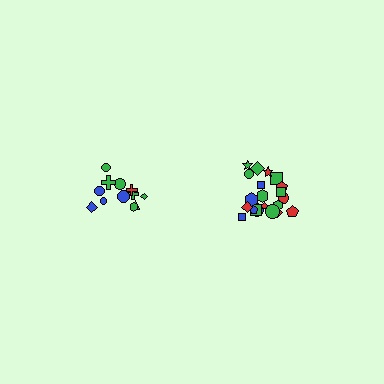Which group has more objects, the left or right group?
The right group.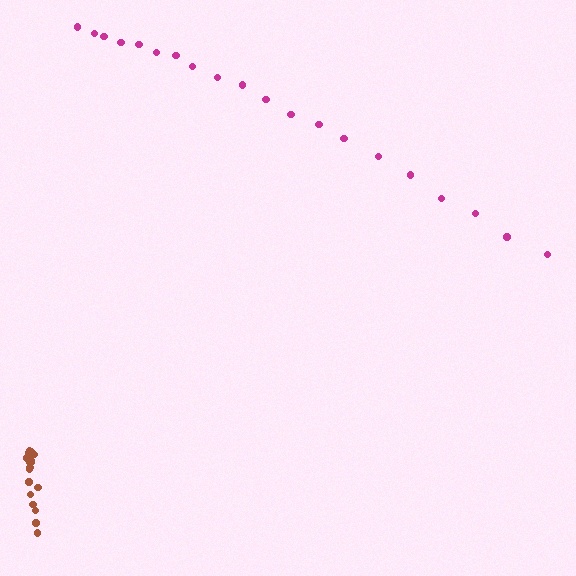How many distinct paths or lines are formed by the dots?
There are 2 distinct paths.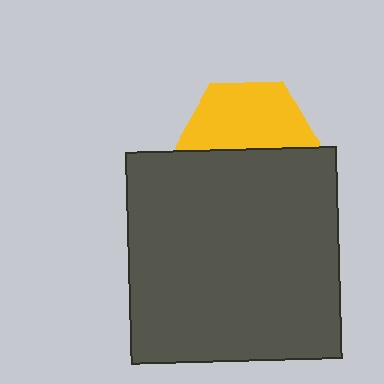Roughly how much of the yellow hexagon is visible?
About half of it is visible (roughly 53%).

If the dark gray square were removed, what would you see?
You would see the complete yellow hexagon.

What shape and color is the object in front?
The object in front is a dark gray square.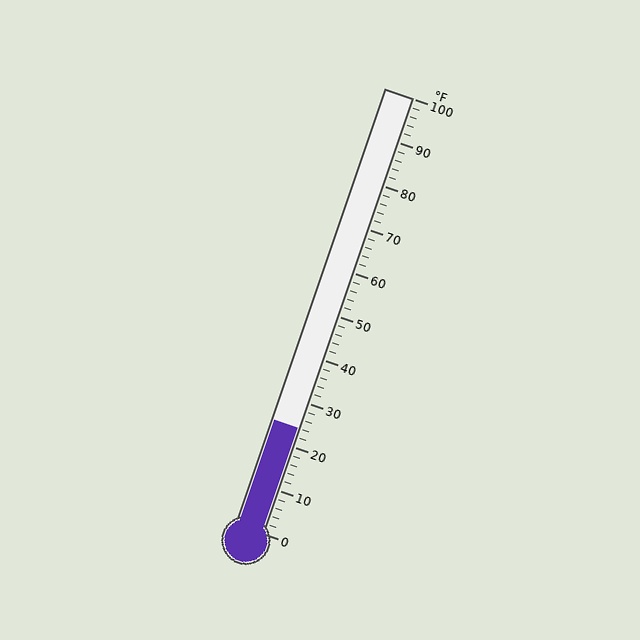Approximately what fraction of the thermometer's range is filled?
The thermometer is filled to approximately 25% of its range.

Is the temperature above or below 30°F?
The temperature is below 30°F.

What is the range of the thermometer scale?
The thermometer scale ranges from 0°F to 100°F.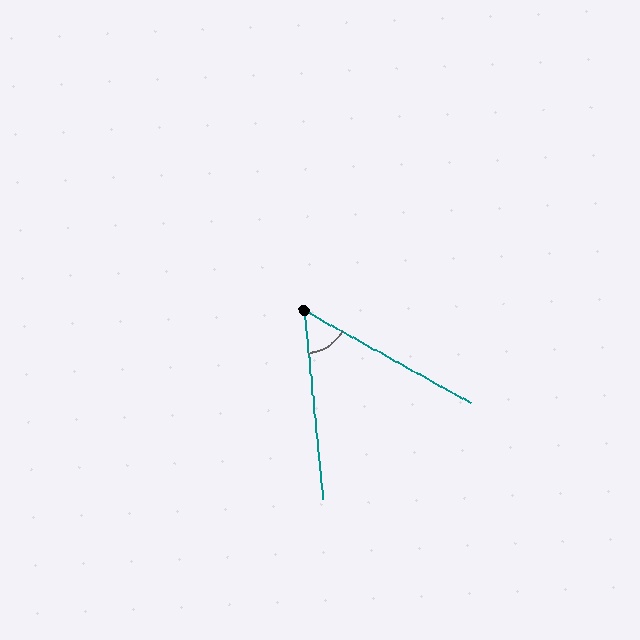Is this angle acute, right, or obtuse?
It is acute.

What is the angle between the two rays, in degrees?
Approximately 56 degrees.